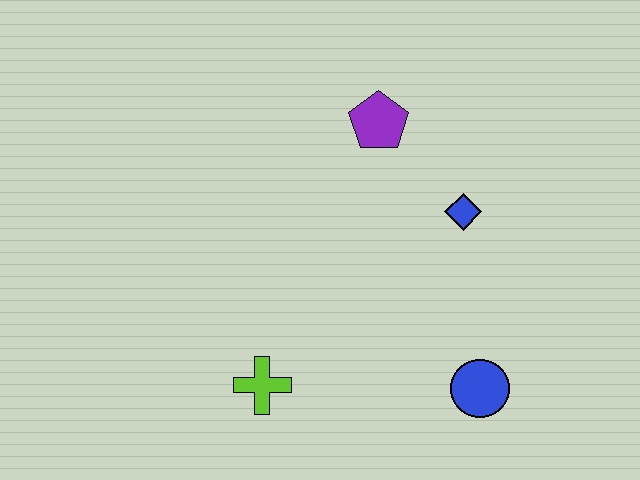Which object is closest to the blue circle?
The blue diamond is closest to the blue circle.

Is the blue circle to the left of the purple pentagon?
No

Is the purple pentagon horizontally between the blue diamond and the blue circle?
No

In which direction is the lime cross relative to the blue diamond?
The lime cross is to the left of the blue diamond.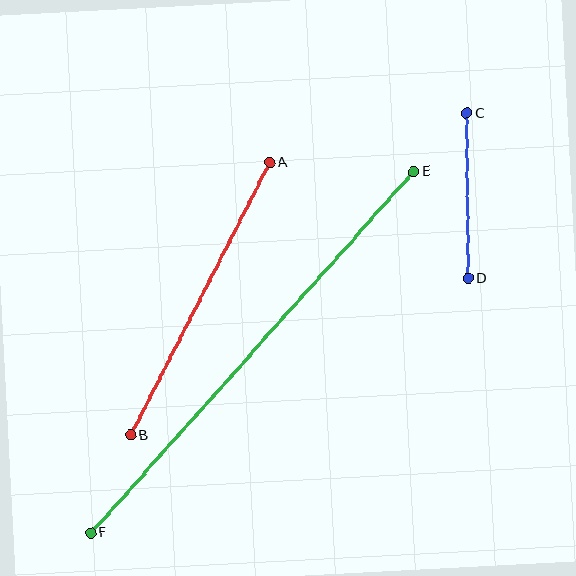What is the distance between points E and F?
The distance is approximately 485 pixels.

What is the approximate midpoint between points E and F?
The midpoint is at approximately (252, 352) pixels.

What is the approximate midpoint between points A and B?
The midpoint is at approximately (200, 299) pixels.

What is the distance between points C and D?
The distance is approximately 165 pixels.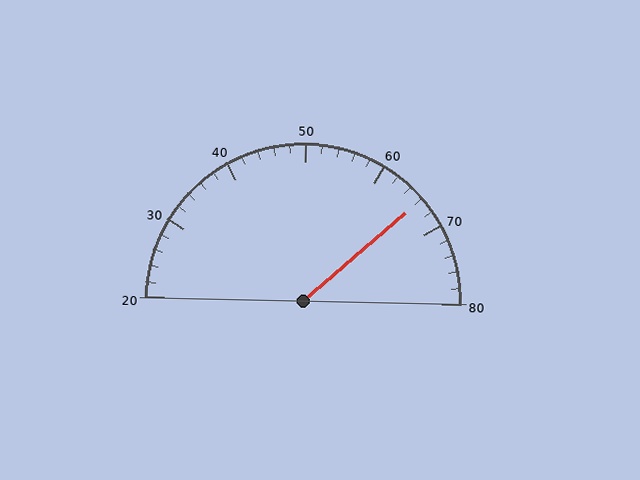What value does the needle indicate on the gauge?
The needle indicates approximately 66.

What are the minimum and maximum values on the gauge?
The gauge ranges from 20 to 80.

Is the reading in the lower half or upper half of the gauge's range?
The reading is in the upper half of the range (20 to 80).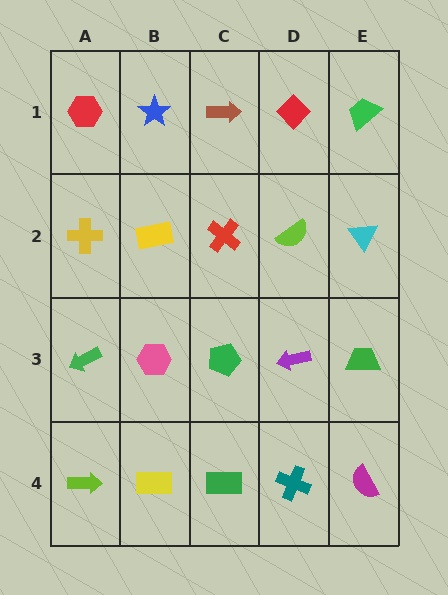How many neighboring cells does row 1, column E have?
2.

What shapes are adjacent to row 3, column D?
A lime semicircle (row 2, column D), a teal cross (row 4, column D), a green pentagon (row 3, column C), a green trapezoid (row 3, column E).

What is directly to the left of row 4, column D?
A green rectangle.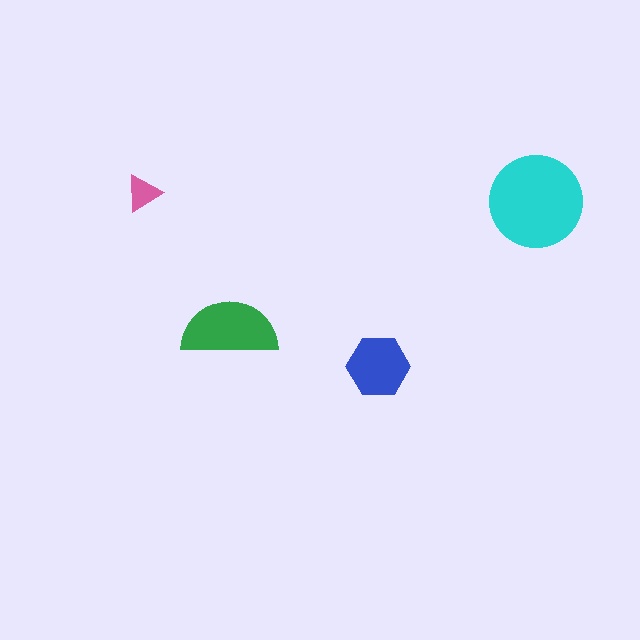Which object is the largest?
The cyan circle.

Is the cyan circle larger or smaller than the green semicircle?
Larger.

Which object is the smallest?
The pink triangle.